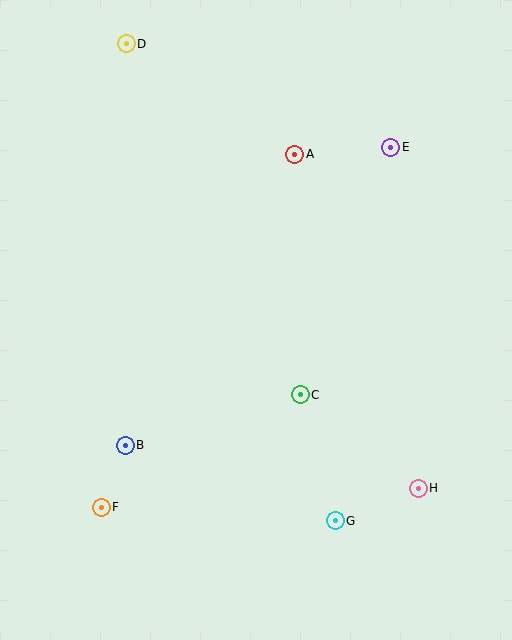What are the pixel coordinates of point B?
Point B is at (125, 445).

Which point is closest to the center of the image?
Point C at (300, 395) is closest to the center.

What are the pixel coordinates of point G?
Point G is at (335, 521).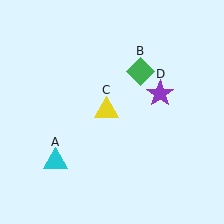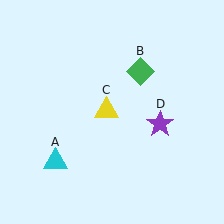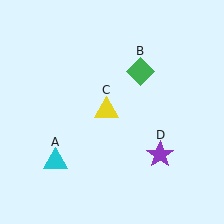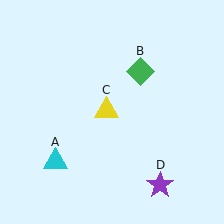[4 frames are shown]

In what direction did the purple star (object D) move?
The purple star (object D) moved down.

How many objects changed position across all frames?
1 object changed position: purple star (object D).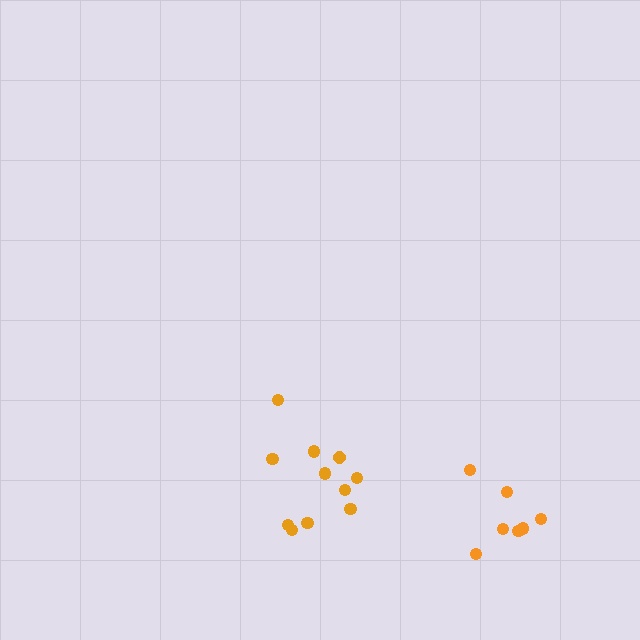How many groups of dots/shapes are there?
There are 2 groups.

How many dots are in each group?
Group 1: 11 dots, Group 2: 7 dots (18 total).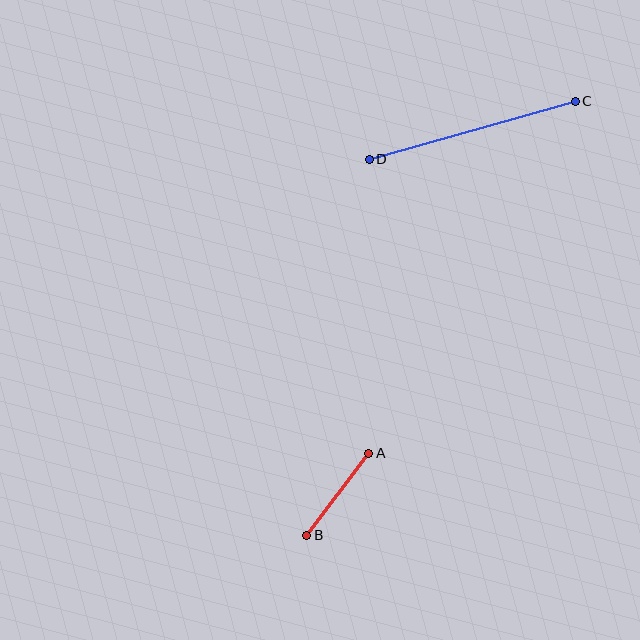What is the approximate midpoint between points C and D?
The midpoint is at approximately (472, 130) pixels.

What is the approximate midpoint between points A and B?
The midpoint is at approximately (338, 494) pixels.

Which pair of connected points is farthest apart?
Points C and D are farthest apart.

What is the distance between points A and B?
The distance is approximately 103 pixels.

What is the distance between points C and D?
The distance is approximately 214 pixels.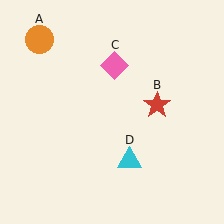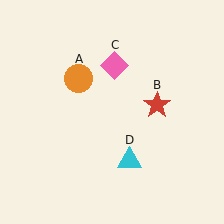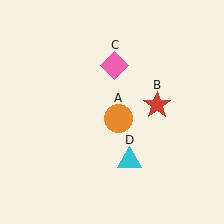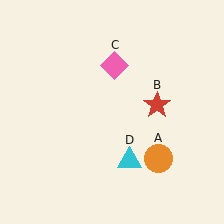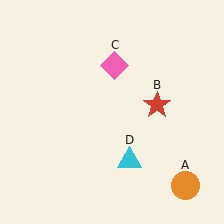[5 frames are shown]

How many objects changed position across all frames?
1 object changed position: orange circle (object A).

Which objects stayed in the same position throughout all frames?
Red star (object B) and pink diamond (object C) and cyan triangle (object D) remained stationary.